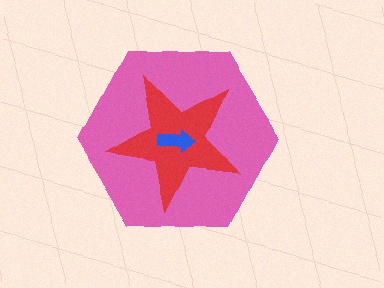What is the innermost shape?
The blue arrow.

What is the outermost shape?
The pink hexagon.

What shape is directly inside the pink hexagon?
The red star.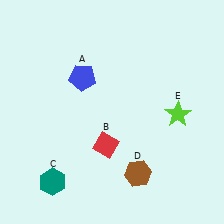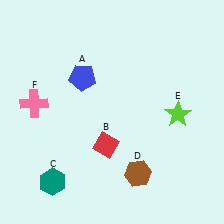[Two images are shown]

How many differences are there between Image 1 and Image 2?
There is 1 difference between the two images.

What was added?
A pink cross (F) was added in Image 2.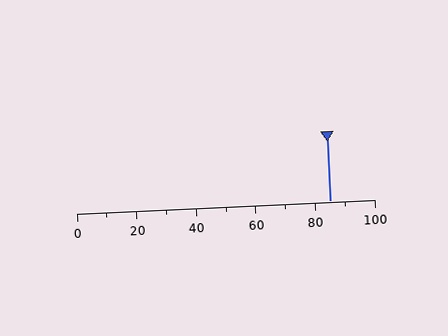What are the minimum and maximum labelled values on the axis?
The axis runs from 0 to 100.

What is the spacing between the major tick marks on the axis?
The major ticks are spaced 20 apart.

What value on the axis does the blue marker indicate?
The marker indicates approximately 85.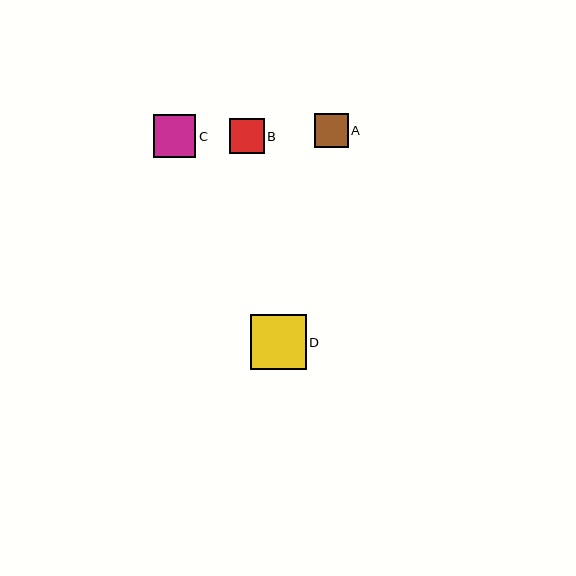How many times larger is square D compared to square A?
Square D is approximately 1.6 times the size of square A.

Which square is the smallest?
Square A is the smallest with a size of approximately 34 pixels.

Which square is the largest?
Square D is the largest with a size of approximately 55 pixels.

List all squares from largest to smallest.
From largest to smallest: D, C, B, A.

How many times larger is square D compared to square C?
Square D is approximately 1.3 times the size of square C.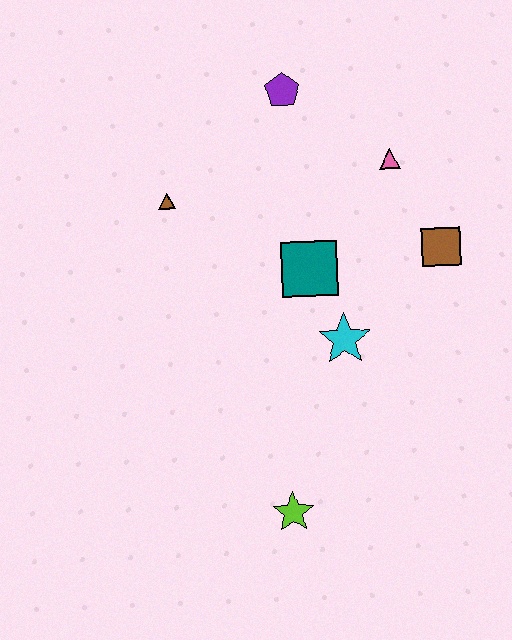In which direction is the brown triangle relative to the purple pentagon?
The brown triangle is to the left of the purple pentagon.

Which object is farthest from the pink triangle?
The lime star is farthest from the pink triangle.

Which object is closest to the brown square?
The pink triangle is closest to the brown square.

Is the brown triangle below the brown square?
No